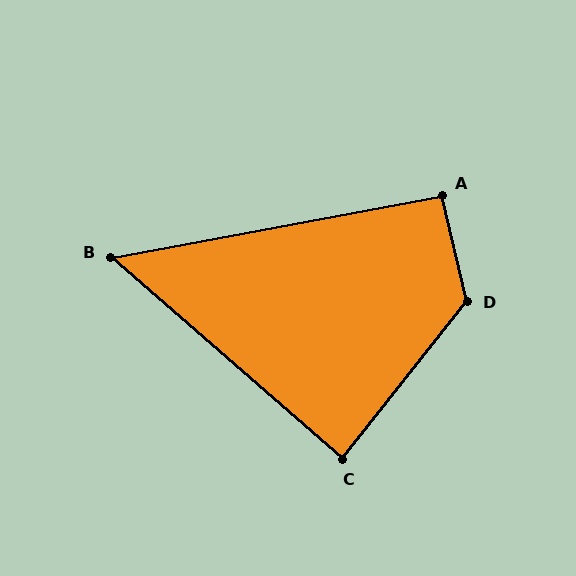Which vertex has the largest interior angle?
D, at approximately 128 degrees.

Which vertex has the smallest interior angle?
B, at approximately 52 degrees.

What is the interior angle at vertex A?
Approximately 93 degrees (approximately right).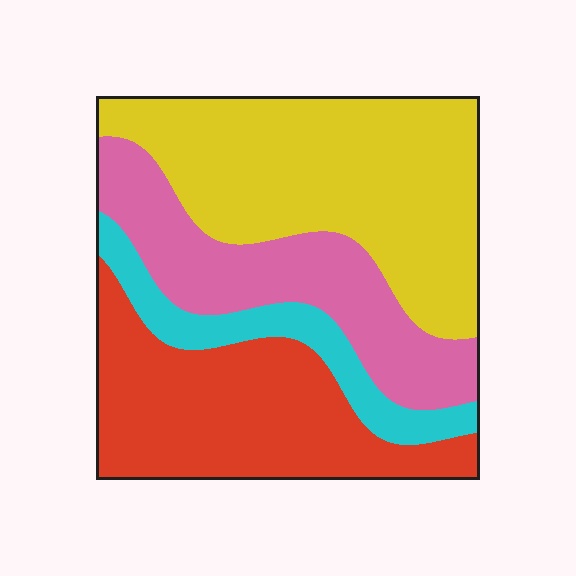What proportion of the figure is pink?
Pink covers around 25% of the figure.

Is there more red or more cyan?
Red.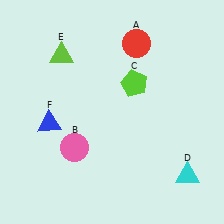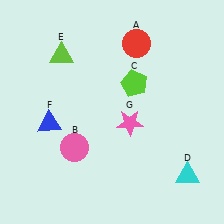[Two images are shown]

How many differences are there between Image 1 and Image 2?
There is 1 difference between the two images.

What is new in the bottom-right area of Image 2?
A pink star (G) was added in the bottom-right area of Image 2.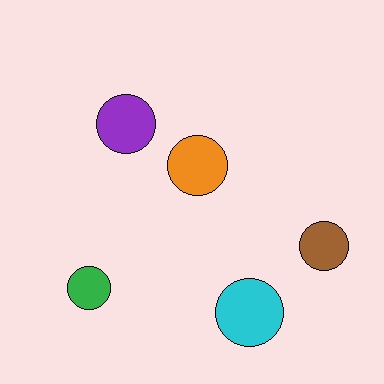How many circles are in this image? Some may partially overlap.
There are 5 circles.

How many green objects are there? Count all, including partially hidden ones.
There is 1 green object.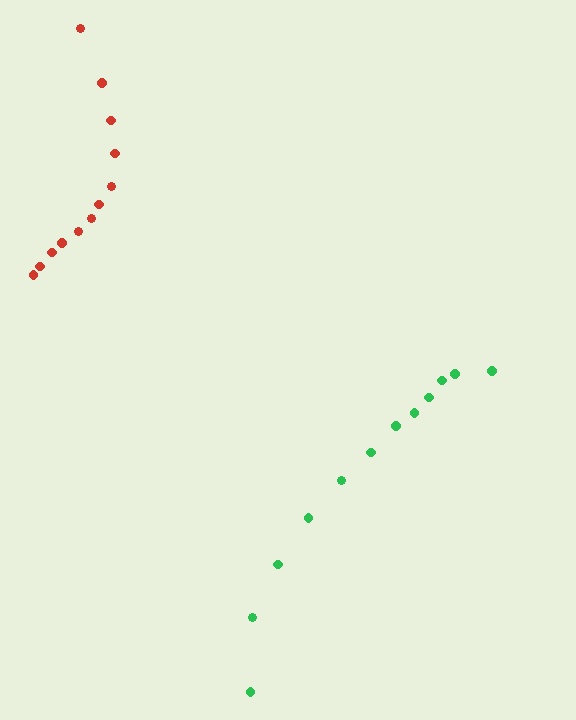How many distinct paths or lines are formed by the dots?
There are 2 distinct paths.